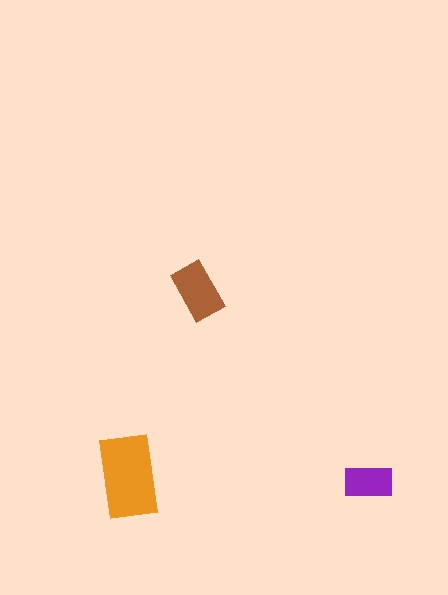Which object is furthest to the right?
The purple rectangle is rightmost.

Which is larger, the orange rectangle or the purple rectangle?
The orange one.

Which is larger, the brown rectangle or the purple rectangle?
The brown one.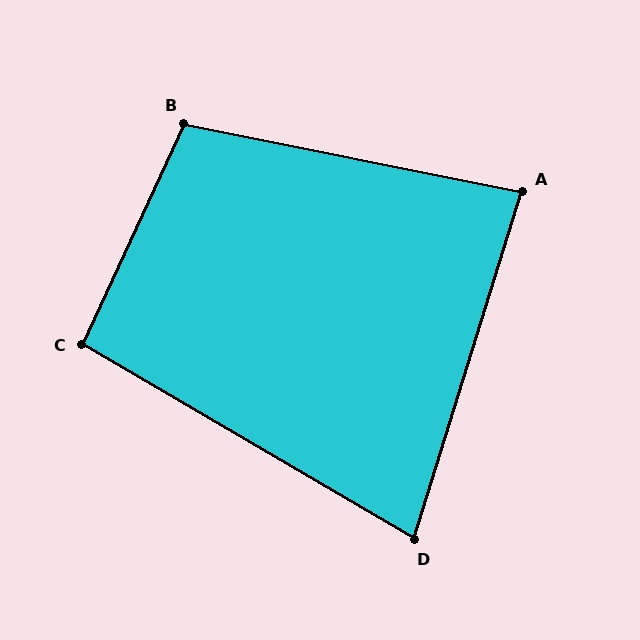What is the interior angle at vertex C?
Approximately 96 degrees (obtuse).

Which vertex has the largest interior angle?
B, at approximately 103 degrees.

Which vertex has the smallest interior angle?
D, at approximately 77 degrees.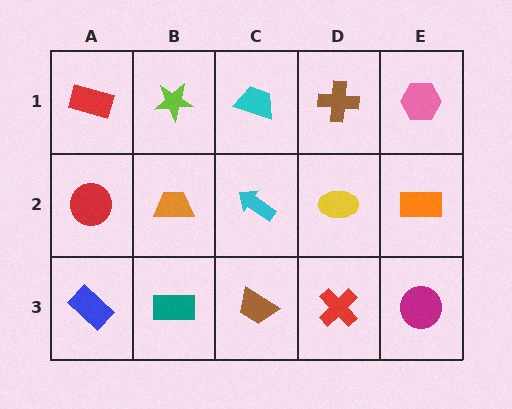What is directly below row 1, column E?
An orange rectangle.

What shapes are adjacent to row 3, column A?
A red circle (row 2, column A), a teal rectangle (row 3, column B).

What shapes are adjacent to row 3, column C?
A cyan arrow (row 2, column C), a teal rectangle (row 3, column B), a red cross (row 3, column D).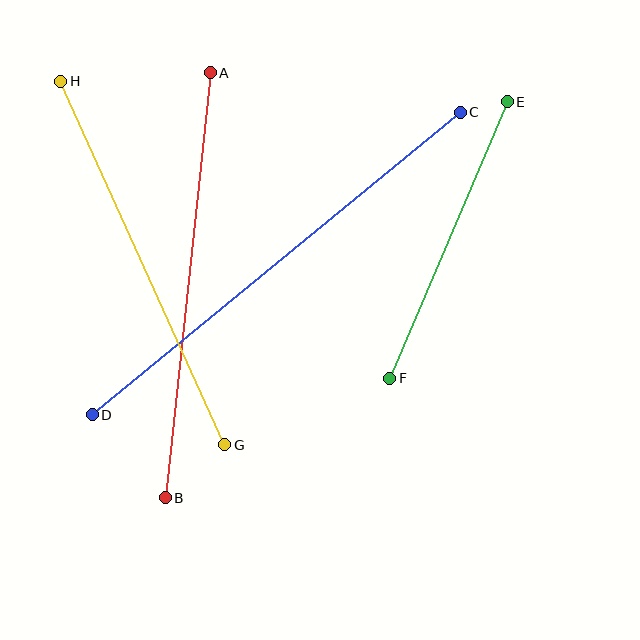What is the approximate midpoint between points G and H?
The midpoint is at approximately (143, 263) pixels.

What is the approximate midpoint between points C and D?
The midpoint is at approximately (276, 264) pixels.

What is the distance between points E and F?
The distance is approximately 300 pixels.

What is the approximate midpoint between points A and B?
The midpoint is at approximately (188, 285) pixels.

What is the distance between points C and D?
The distance is approximately 477 pixels.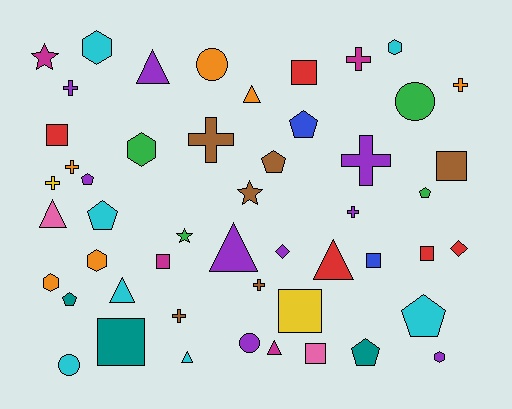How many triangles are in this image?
There are 8 triangles.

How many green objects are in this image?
There are 4 green objects.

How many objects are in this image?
There are 50 objects.